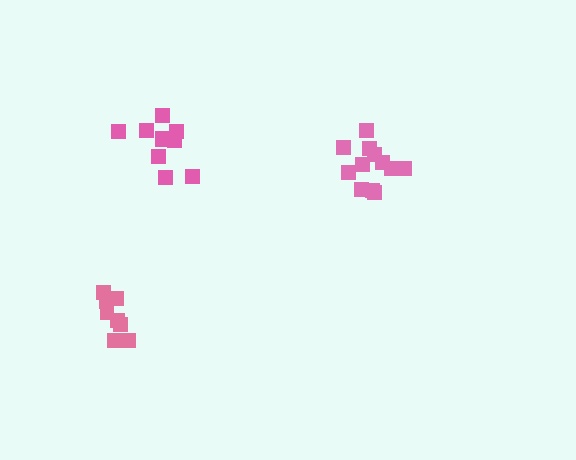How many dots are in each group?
Group 1: 12 dots, Group 2: 8 dots, Group 3: 10 dots (30 total).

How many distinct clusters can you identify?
There are 3 distinct clusters.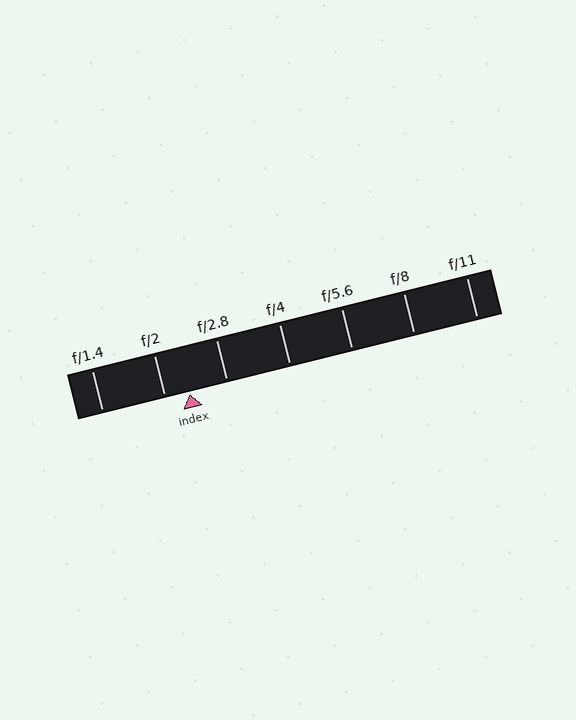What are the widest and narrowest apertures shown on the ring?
The widest aperture shown is f/1.4 and the narrowest is f/11.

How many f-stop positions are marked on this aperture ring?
There are 7 f-stop positions marked.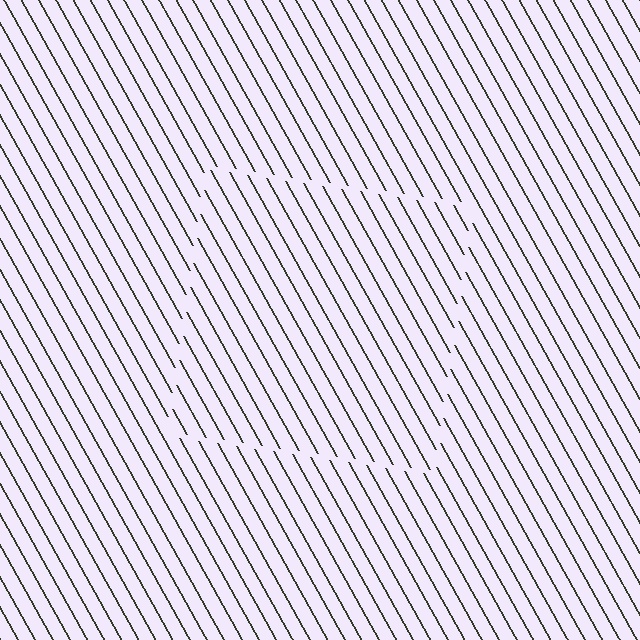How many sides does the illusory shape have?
4 sides — the line-ends trace a square.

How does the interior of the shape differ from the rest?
The interior of the shape contains the same grating, shifted by half a period — the contour is defined by the phase discontinuity where line-ends from the inner and outer gratings abut.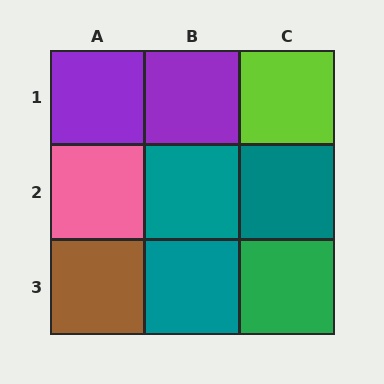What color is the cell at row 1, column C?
Lime.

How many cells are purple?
2 cells are purple.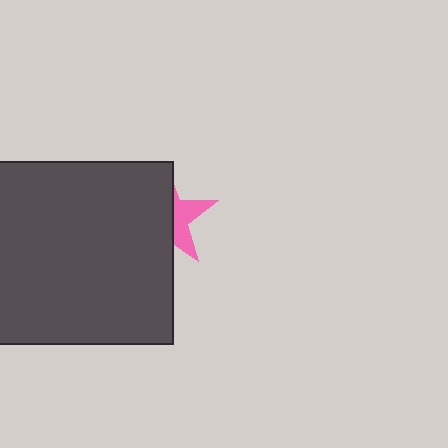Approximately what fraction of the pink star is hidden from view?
Roughly 63% of the pink star is hidden behind the dark gray rectangle.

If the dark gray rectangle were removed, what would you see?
You would see the complete pink star.